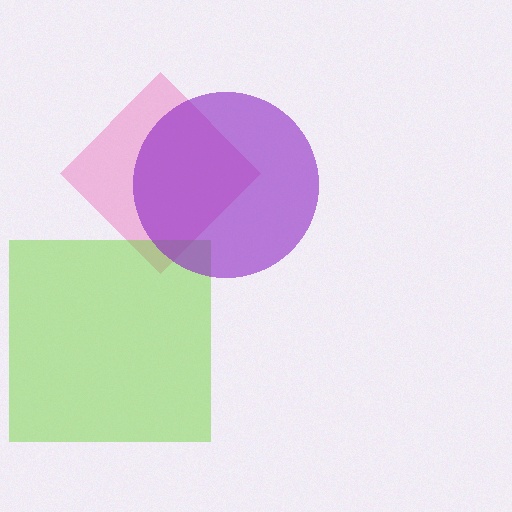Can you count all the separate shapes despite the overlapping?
Yes, there are 3 separate shapes.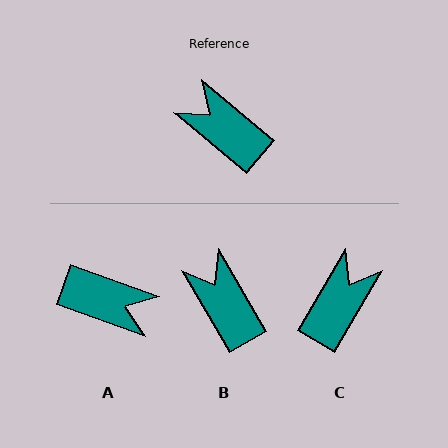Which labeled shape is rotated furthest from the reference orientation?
A, about 160 degrees away.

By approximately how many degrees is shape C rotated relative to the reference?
Approximately 80 degrees clockwise.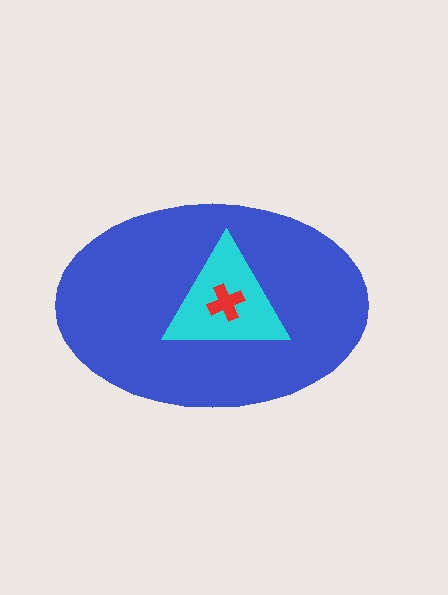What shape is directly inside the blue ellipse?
The cyan triangle.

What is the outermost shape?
The blue ellipse.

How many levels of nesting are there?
3.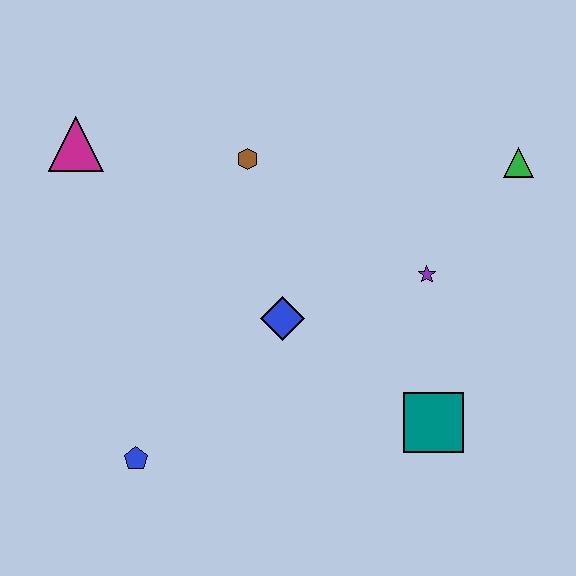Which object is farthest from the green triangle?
The blue pentagon is farthest from the green triangle.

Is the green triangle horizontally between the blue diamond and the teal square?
No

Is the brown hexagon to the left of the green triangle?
Yes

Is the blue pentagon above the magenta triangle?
No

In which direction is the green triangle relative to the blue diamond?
The green triangle is to the right of the blue diamond.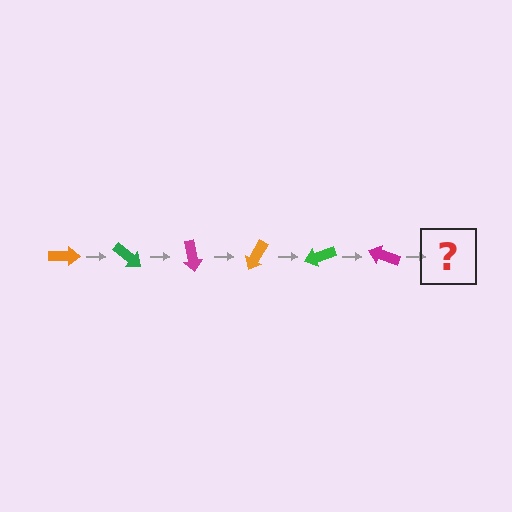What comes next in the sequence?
The next element should be an orange arrow, rotated 240 degrees from the start.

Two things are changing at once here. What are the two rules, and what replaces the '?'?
The two rules are that it rotates 40 degrees each step and the color cycles through orange, green, and magenta. The '?' should be an orange arrow, rotated 240 degrees from the start.